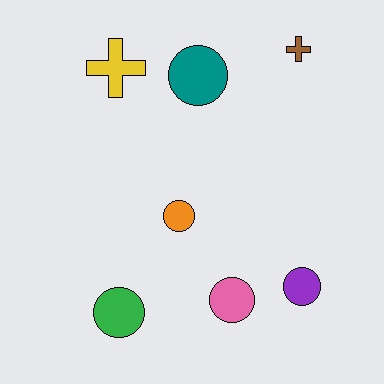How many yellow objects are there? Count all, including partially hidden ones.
There is 1 yellow object.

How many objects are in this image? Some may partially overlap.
There are 7 objects.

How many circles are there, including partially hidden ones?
There are 5 circles.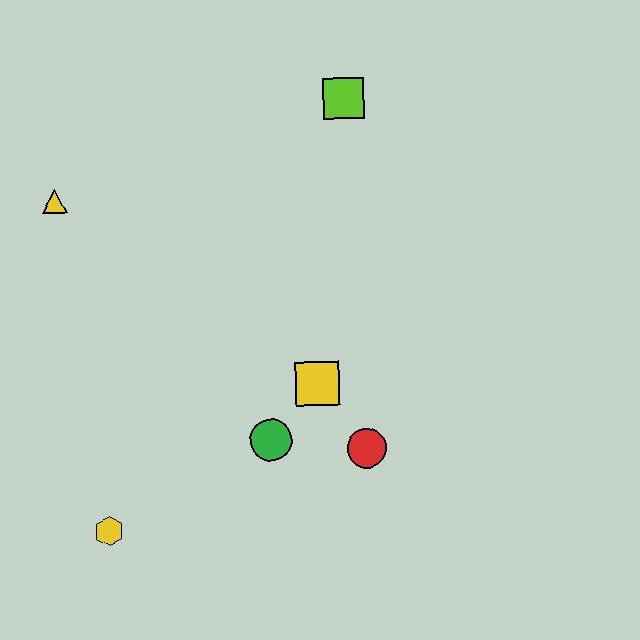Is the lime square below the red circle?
No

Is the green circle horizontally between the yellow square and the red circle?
No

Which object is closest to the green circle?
The yellow square is closest to the green circle.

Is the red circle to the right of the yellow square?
Yes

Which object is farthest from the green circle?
The lime square is farthest from the green circle.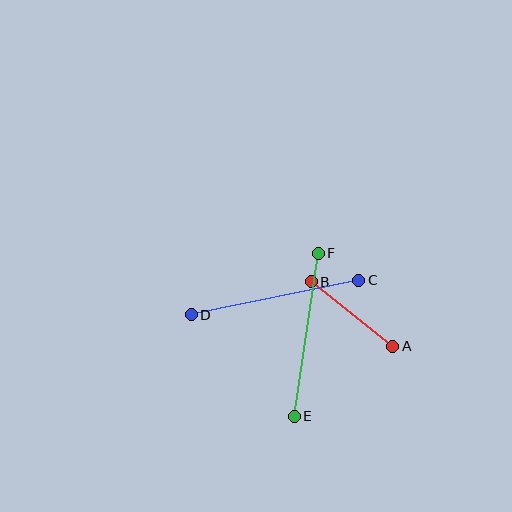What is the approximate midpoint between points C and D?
The midpoint is at approximately (275, 297) pixels.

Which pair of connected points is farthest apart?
Points C and D are farthest apart.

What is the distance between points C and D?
The distance is approximately 171 pixels.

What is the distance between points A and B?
The distance is approximately 104 pixels.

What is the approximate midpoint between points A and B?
The midpoint is at approximately (352, 314) pixels.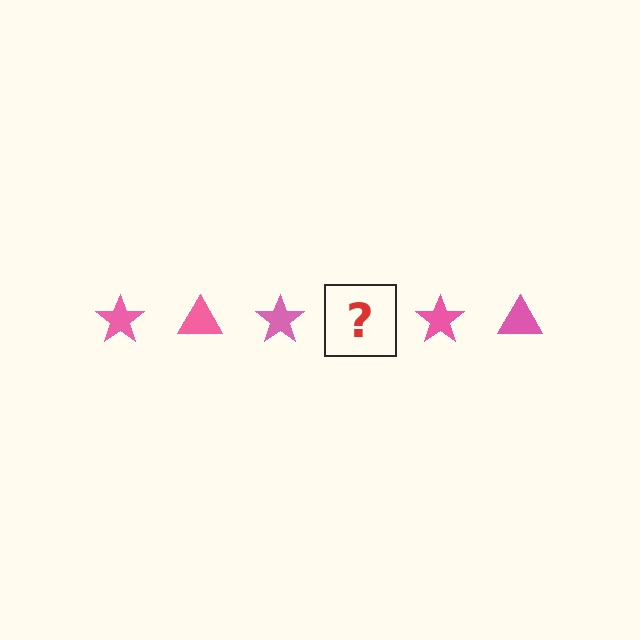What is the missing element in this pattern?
The missing element is a pink triangle.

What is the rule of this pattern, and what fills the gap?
The rule is that the pattern cycles through star, triangle shapes in pink. The gap should be filled with a pink triangle.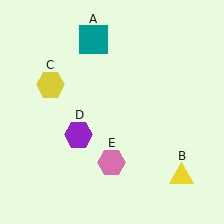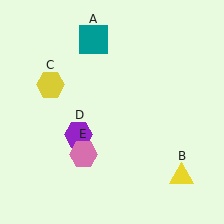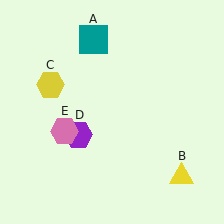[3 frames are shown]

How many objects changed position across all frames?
1 object changed position: pink hexagon (object E).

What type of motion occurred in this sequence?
The pink hexagon (object E) rotated clockwise around the center of the scene.